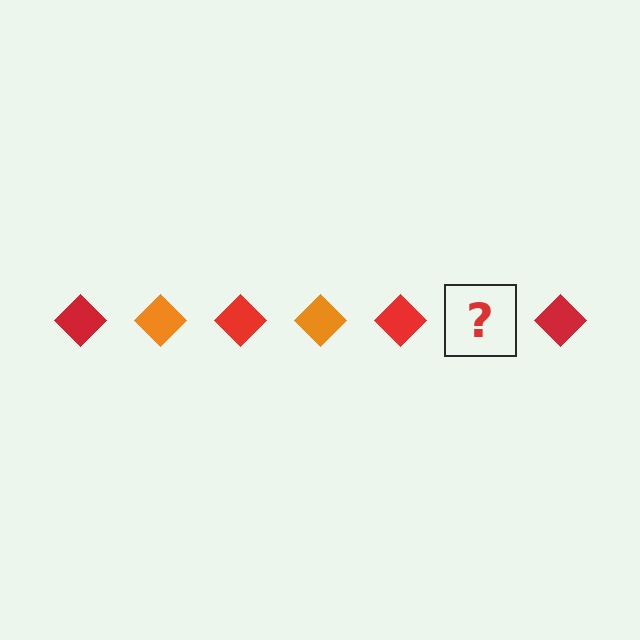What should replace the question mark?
The question mark should be replaced with an orange diamond.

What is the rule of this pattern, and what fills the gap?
The rule is that the pattern cycles through red, orange diamonds. The gap should be filled with an orange diamond.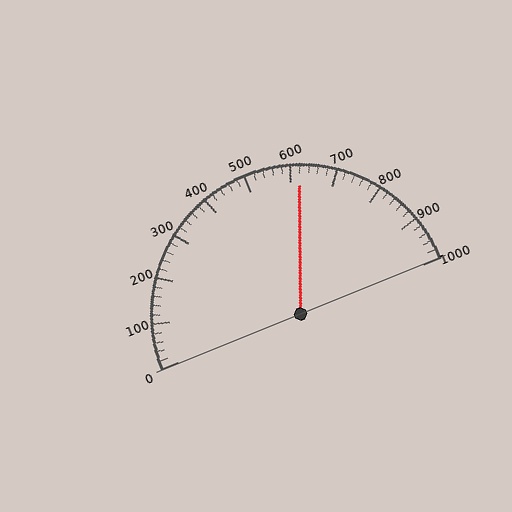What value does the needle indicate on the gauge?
The needle indicates approximately 620.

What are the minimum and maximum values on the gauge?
The gauge ranges from 0 to 1000.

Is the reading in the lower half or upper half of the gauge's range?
The reading is in the upper half of the range (0 to 1000).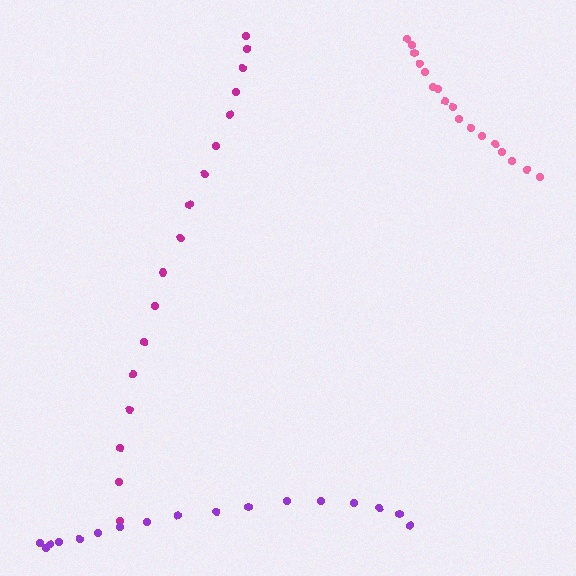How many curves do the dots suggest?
There are 3 distinct paths.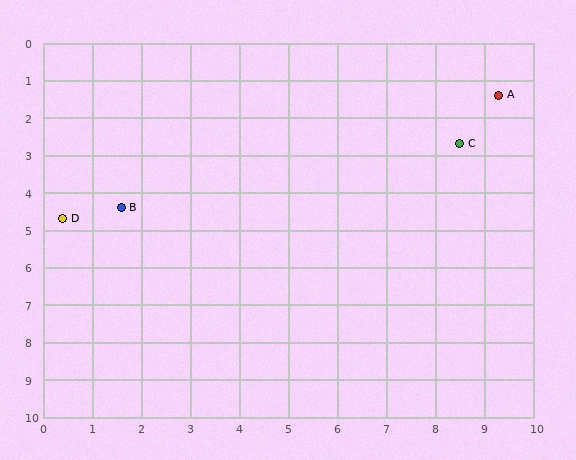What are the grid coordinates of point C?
Point C is at approximately (8.5, 2.7).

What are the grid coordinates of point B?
Point B is at approximately (1.6, 4.4).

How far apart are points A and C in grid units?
Points A and C are about 1.5 grid units apart.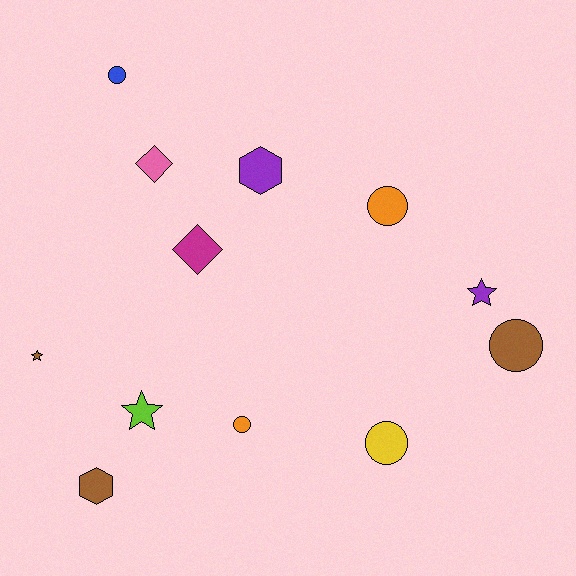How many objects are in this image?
There are 12 objects.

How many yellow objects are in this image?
There is 1 yellow object.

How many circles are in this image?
There are 5 circles.